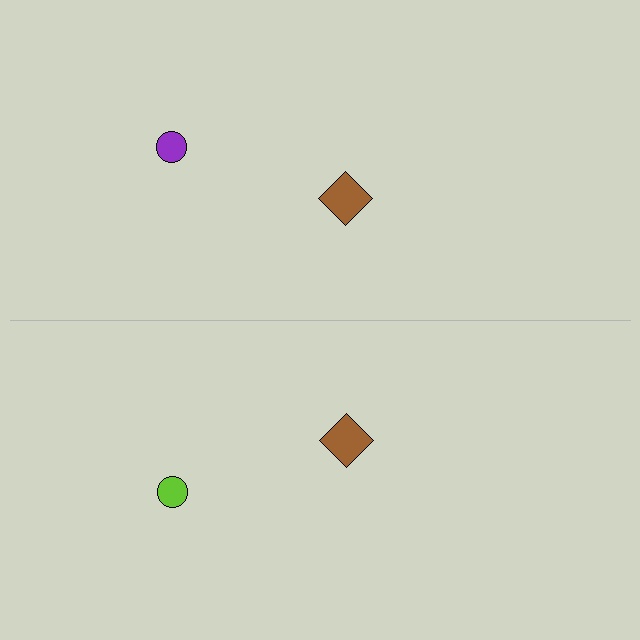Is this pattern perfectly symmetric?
No, the pattern is not perfectly symmetric. The lime circle on the bottom side breaks the symmetry — its mirror counterpart is purple.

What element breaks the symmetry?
The lime circle on the bottom side breaks the symmetry — its mirror counterpart is purple.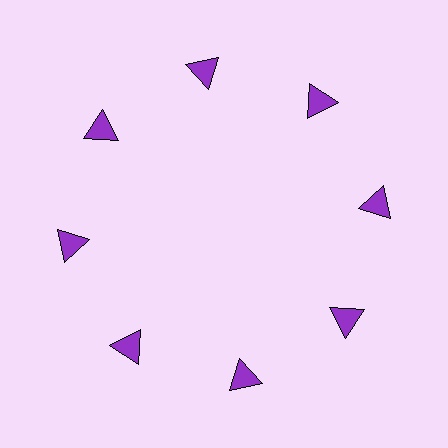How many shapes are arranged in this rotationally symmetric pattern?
There are 8 shapes, arranged in 8 groups of 1.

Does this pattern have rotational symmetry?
Yes, this pattern has 8-fold rotational symmetry. It looks the same after rotating 45 degrees around the center.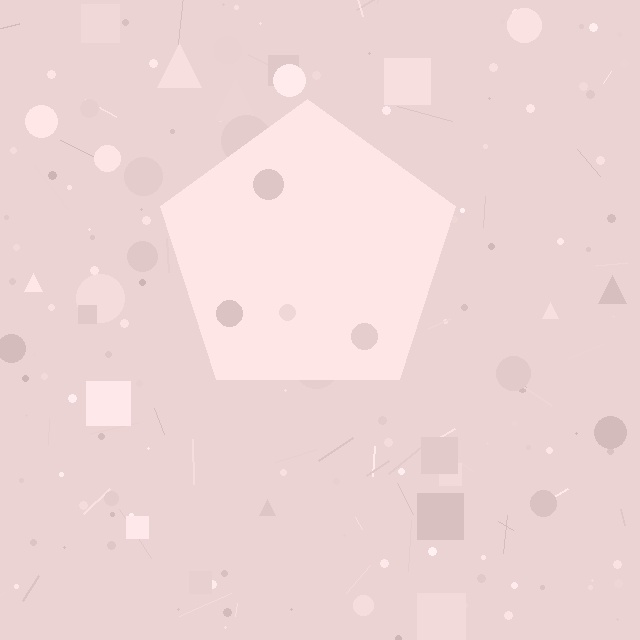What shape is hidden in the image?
A pentagon is hidden in the image.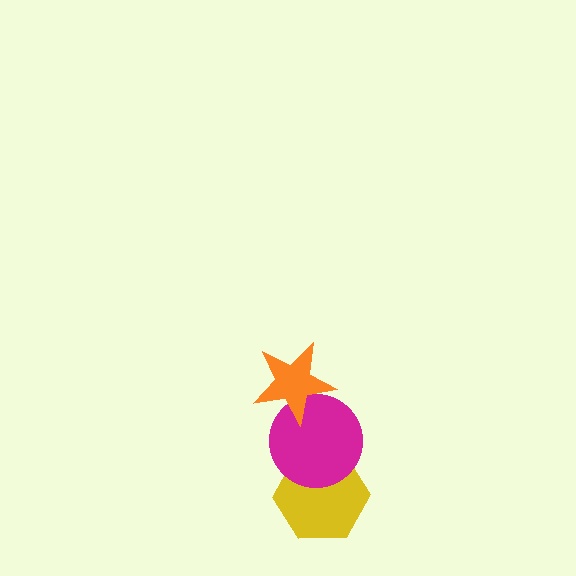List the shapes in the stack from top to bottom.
From top to bottom: the orange star, the magenta circle, the yellow hexagon.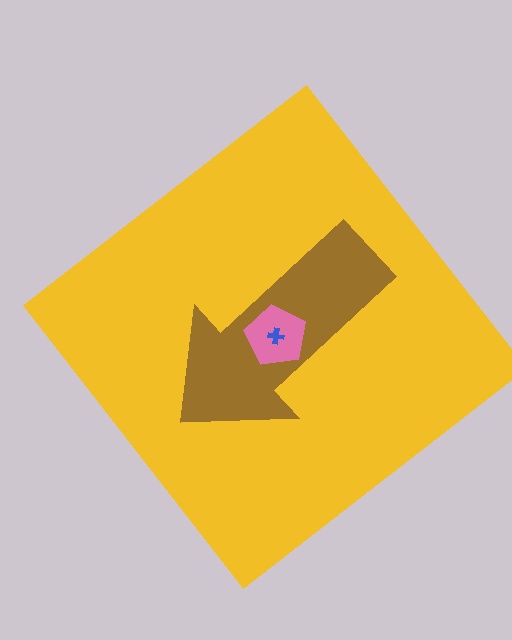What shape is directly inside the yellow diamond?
The brown arrow.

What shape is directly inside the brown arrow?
The pink pentagon.